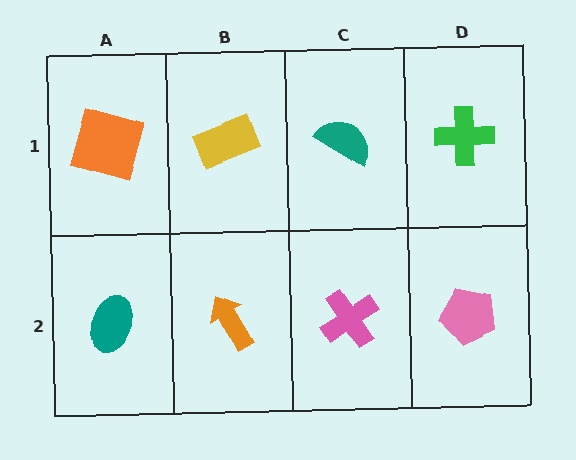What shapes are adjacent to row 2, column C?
A teal semicircle (row 1, column C), an orange arrow (row 2, column B), a pink pentagon (row 2, column D).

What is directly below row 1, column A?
A teal ellipse.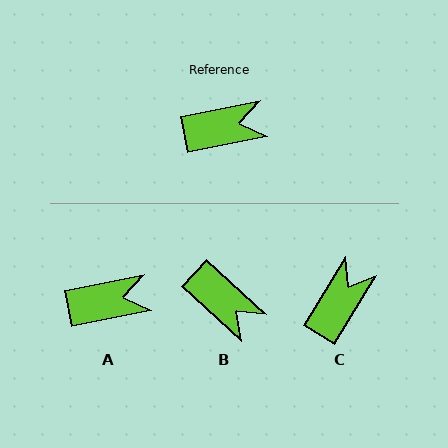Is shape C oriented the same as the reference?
No, it is off by about 48 degrees.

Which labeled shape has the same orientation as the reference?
A.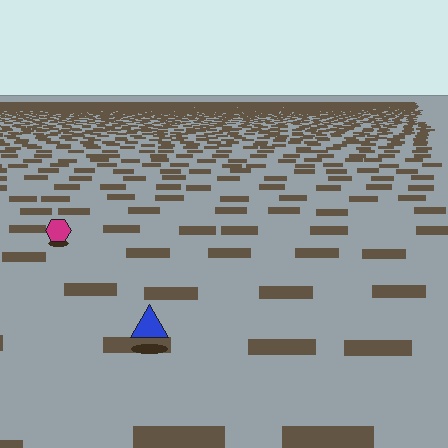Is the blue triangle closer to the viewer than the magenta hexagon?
Yes. The blue triangle is closer — you can tell from the texture gradient: the ground texture is coarser near it.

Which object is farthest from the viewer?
The magenta hexagon is farthest from the viewer. It appears smaller and the ground texture around it is denser.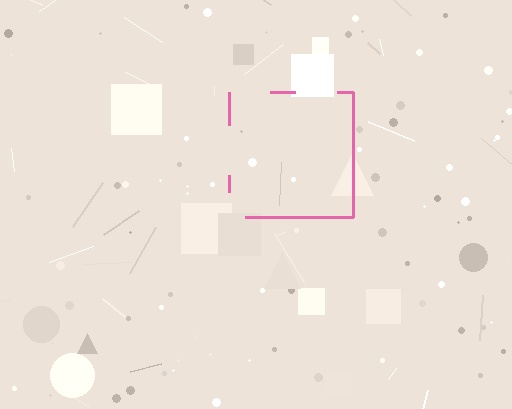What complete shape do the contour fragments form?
The contour fragments form a square.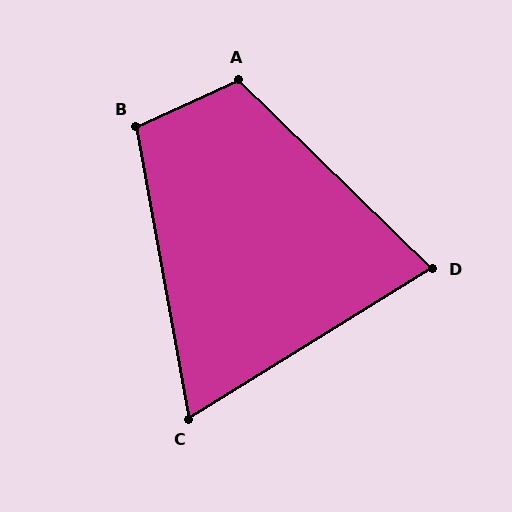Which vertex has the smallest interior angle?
C, at approximately 68 degrees.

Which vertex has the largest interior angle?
A, at approximately 112 degrees.